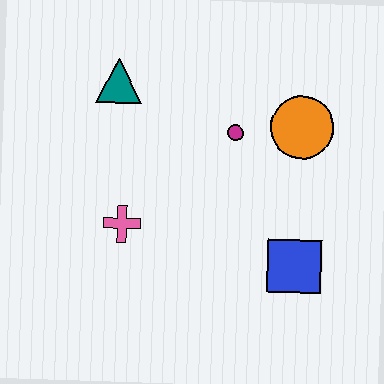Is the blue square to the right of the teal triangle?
Yes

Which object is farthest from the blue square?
The teal triangle is farthest from the blue square.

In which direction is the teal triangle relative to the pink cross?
The teal triangle is above the pink cross.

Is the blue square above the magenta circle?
No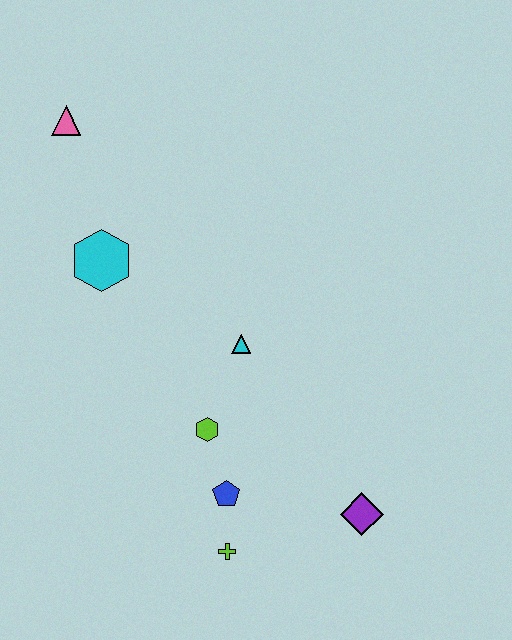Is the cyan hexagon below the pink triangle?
Yes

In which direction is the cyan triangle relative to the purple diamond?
The cyan triangle is above the purple diamond.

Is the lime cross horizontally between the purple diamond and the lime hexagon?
Yes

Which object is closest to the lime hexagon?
The blue pentagon is closest to the lime hexagon.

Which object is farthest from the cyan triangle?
The pink triangle is farthest from the cyan triangle.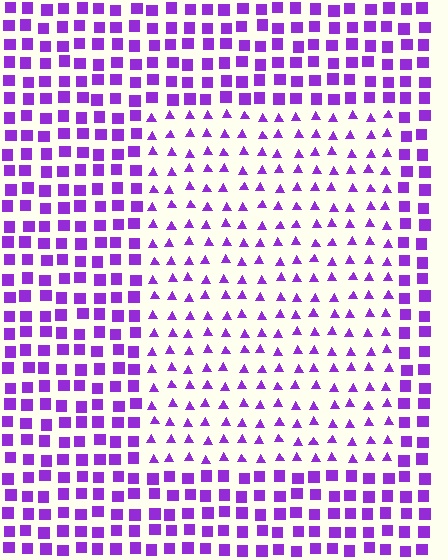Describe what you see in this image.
The image is filled with small purple elements arranged in a uniform grid. A rectangle-shaped region contains triangles, while the surrounding area contains squares. The boundary is defined purely by the change in element shape.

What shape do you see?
I see a rectangle.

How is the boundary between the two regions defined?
The boundary is defined by a change in element shape: triangles inside vs. squares outside. All elements share the same color and spacing.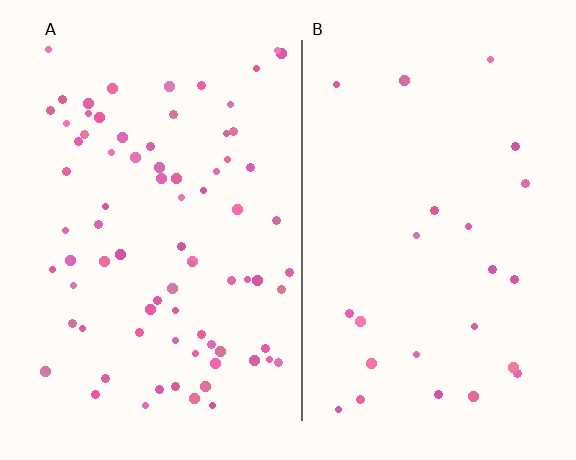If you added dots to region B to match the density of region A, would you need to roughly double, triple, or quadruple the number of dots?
Approximately triple.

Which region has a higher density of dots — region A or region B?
A (the left).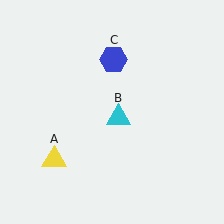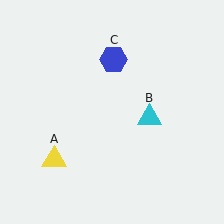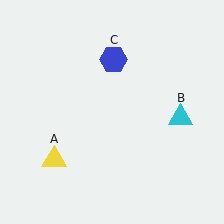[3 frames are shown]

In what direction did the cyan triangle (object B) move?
The cyan triangle (object B) moved right.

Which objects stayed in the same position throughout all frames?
Yellow triangle (object A) and blue hexagon (object C) remained stationary.